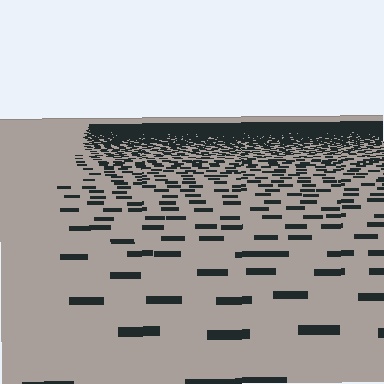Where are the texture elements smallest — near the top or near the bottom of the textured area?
Near the top.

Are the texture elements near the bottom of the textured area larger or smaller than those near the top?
Larger. Near the bottom, elements are closer to the viewer and appear at a bigger on-screen size.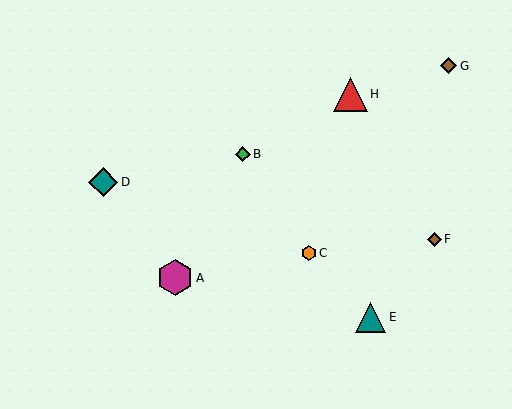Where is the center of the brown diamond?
The center of the brown diamond is at (449, 66).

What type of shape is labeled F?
Shape F is a brown diamond.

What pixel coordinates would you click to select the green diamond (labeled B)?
Click at (243, 154) to select the green diamond B.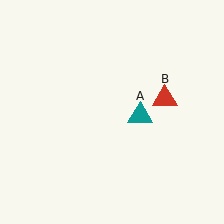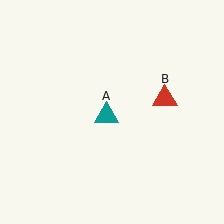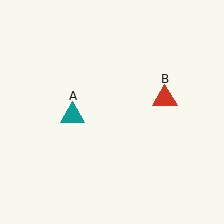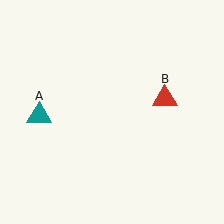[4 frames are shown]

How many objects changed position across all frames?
1 object changed position: teal triangle (object A).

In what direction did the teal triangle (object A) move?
The teal triangle (object A) moved left.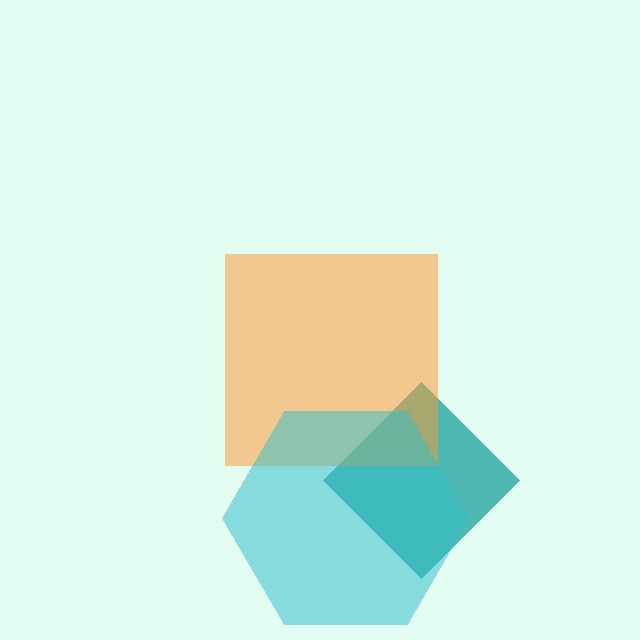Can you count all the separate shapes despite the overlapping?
Yes, there are 3 separate shapes.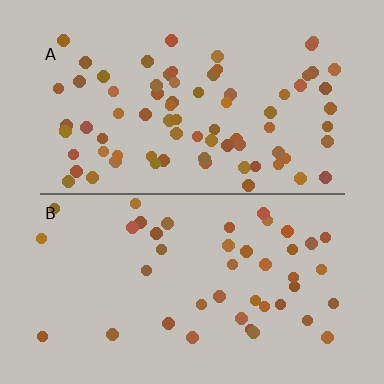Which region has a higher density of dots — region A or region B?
A (the top).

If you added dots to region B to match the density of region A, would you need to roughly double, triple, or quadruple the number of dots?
Approximately double.